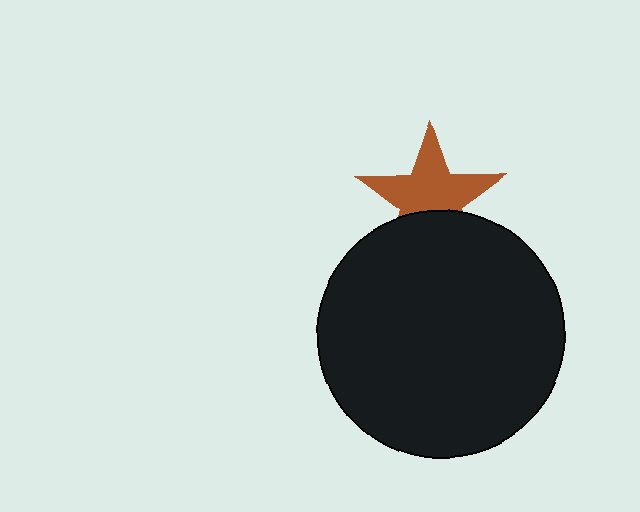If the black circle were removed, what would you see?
You would see the complete brown star.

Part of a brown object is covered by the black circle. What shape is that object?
It is a star.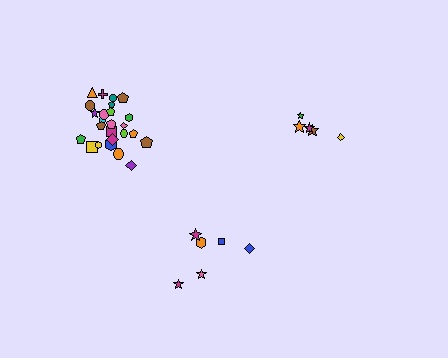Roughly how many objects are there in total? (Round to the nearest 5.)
Roughly 35 objects in total.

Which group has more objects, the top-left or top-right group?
The top-left group.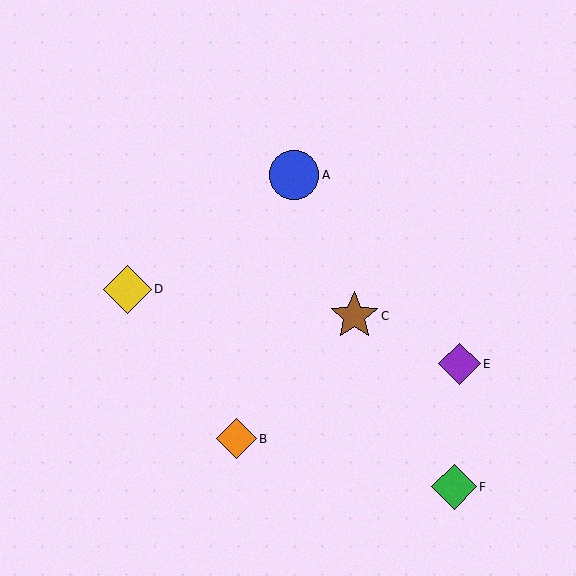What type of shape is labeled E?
Shape E is a purple diamond.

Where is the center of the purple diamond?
The center of the purple diamond is at (459, 364).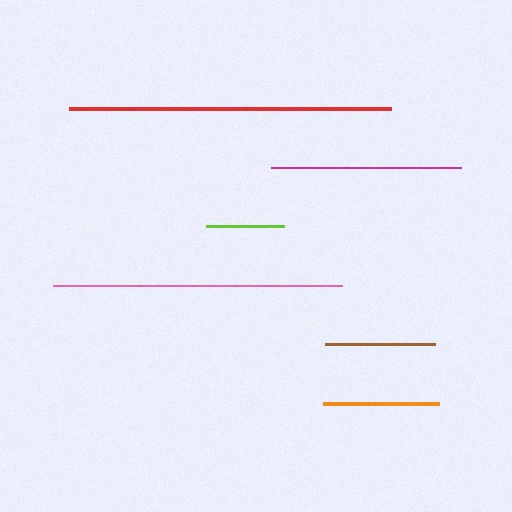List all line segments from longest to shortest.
From longest to shortest: red, pink, magenta, orange, brown, lime.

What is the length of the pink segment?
The pink segment is approximately 289 pixels long.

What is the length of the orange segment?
The orange segment is approximately 116 pixels long.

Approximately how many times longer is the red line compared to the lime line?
The red line is approximately 4.1 times the length of the lime line.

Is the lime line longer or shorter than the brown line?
The brown line is longer than the lime line.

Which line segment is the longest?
The red line is the longest at approximately 322 pixels.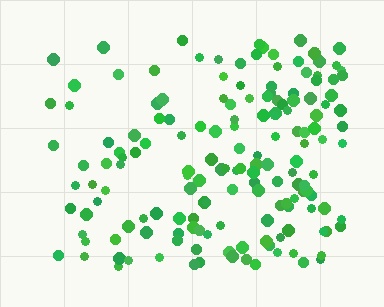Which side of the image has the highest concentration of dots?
The right.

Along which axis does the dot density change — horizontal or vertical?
Horizontal.